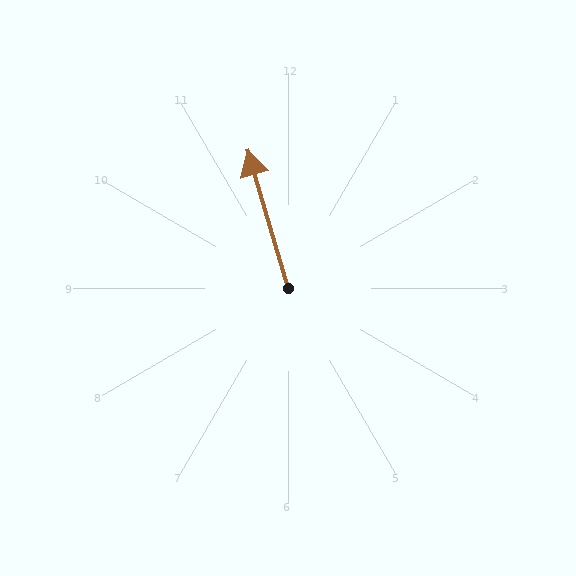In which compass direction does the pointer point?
North.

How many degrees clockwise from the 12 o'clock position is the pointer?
Approximately 344 degrees.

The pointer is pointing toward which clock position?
Roughly 11 o'clock.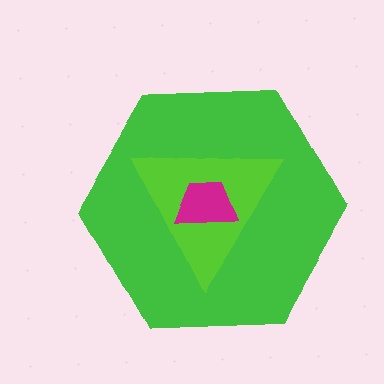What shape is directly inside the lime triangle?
The magenta trapezoid.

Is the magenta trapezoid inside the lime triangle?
Yes.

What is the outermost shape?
The green hexagon.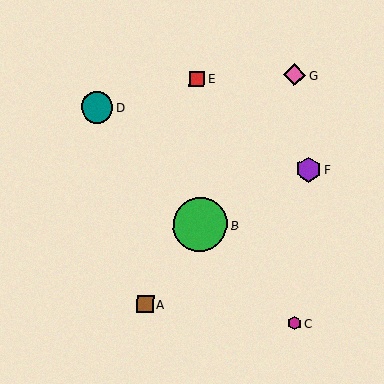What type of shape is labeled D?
Shape D is a teal circle.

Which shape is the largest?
The green circle (labeled B) is the largest.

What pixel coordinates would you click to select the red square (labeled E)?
Click at (197, 79) to select the red square E.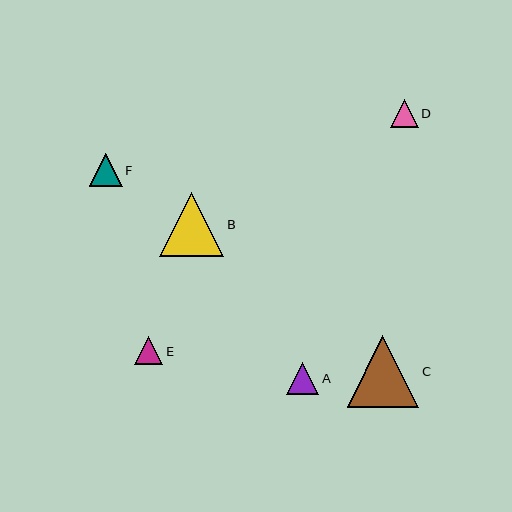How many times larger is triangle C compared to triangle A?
Triangle C is approximately 2.2 times the size of triangle A.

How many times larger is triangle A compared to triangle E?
Triangle A is approximately 1.2 times the size of triangle E.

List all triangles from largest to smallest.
From largest to smallest: C, B, F, A, E, D.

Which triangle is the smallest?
Triangle D is the smallest with a size of approximately 28 pixels.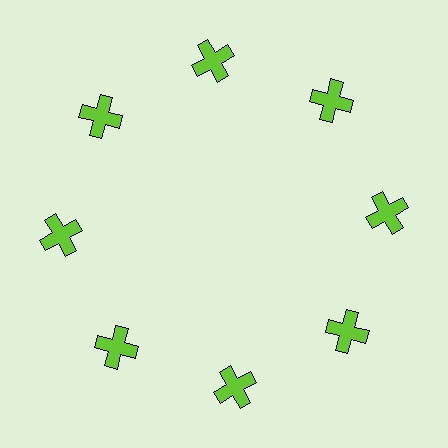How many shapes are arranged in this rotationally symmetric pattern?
There are 8 shapes, arranged in 8 groups of 1.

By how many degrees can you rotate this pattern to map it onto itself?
The pattern maps onto itself every 45 degrees of rotation.